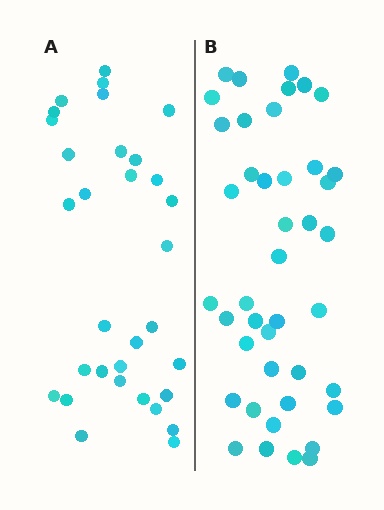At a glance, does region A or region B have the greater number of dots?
Region B (the right region) has more dots.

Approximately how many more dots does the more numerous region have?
Region B has roughly 10 or so more dots than region A.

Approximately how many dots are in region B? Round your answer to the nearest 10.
About 40 dots. (The exact count is 42, which rounds to 40.)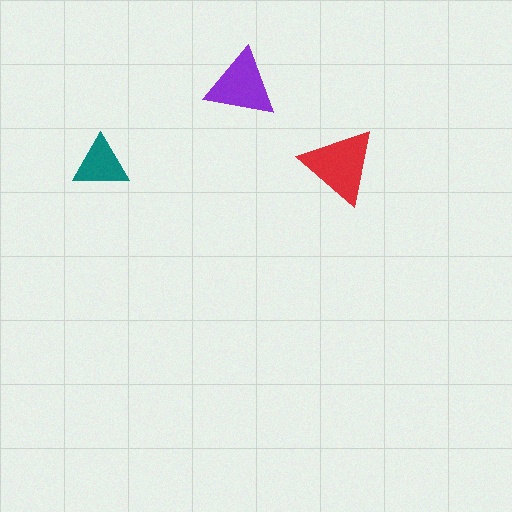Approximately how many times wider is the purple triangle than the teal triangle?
About 1.5 times wider.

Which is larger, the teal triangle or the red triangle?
The red one.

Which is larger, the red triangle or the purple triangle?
The red one.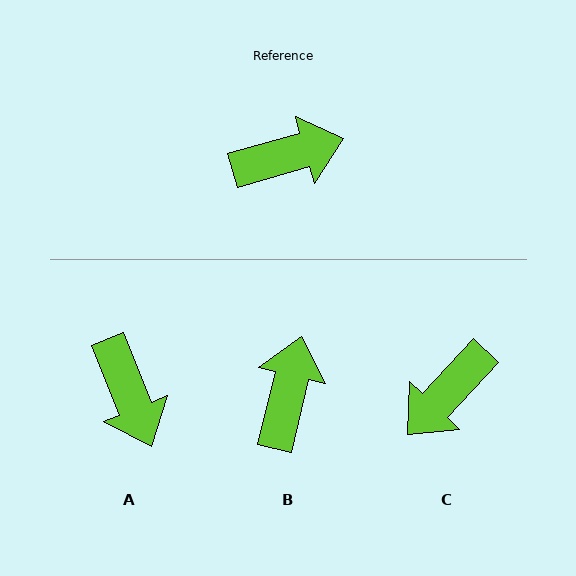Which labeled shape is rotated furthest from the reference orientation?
C, about 149 degrees away.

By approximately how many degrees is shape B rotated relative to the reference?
Approximately 61 degrees counter-clockwise.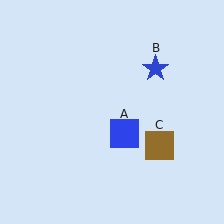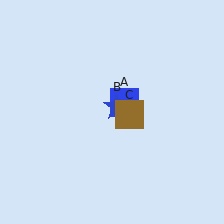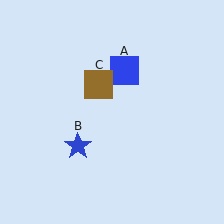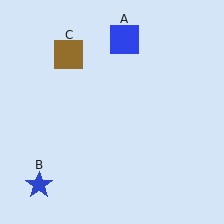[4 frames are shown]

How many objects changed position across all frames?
3 objects changed position: blue square (object A), blue star (object B), brown square (object C).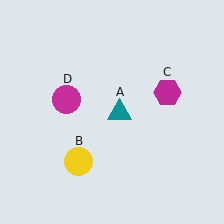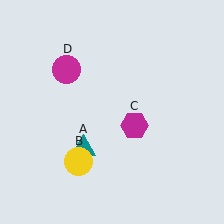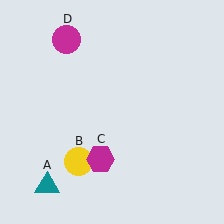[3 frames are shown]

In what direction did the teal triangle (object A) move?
The teal triangle (object A) moved down and to the left.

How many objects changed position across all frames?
3 objects changed position: teal triangle (object A), magenta hexagon (object C), magenta circle (object D).